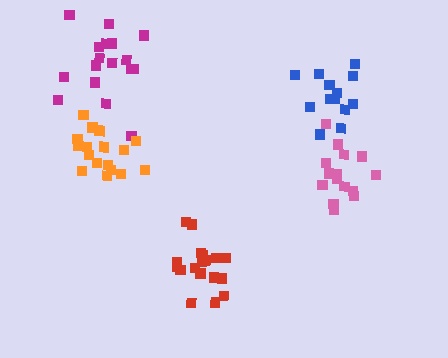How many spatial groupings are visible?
There are 5 spatial groupings.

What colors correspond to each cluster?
The clusters are colored: pink, blue, red, magenta, orange.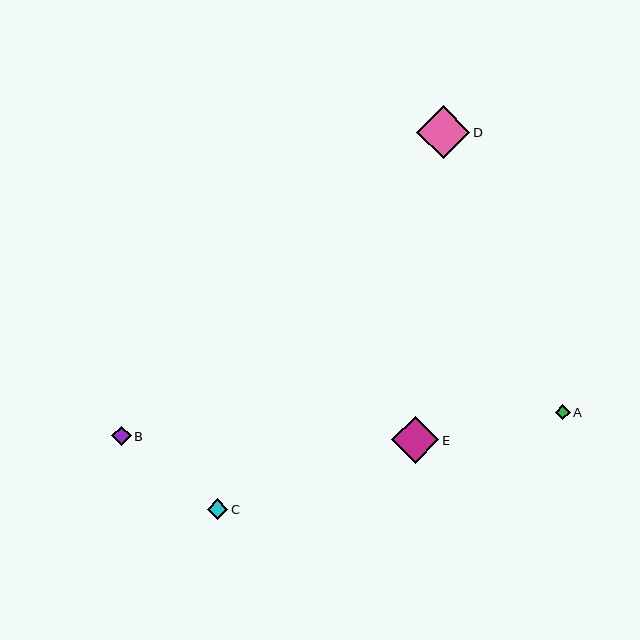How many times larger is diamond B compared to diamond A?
Diamond B is approximately 1.3 times the size of diamond A.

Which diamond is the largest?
Diamond D is the largest with a size of approximately 53 pixels.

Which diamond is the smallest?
Diamond A is the smallest with a size of approximately 15 pixels.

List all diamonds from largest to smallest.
From largest to smallest: D, E, C, B, A.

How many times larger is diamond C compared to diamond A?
Diamond C is approximately 1.3 times the size of diamond A.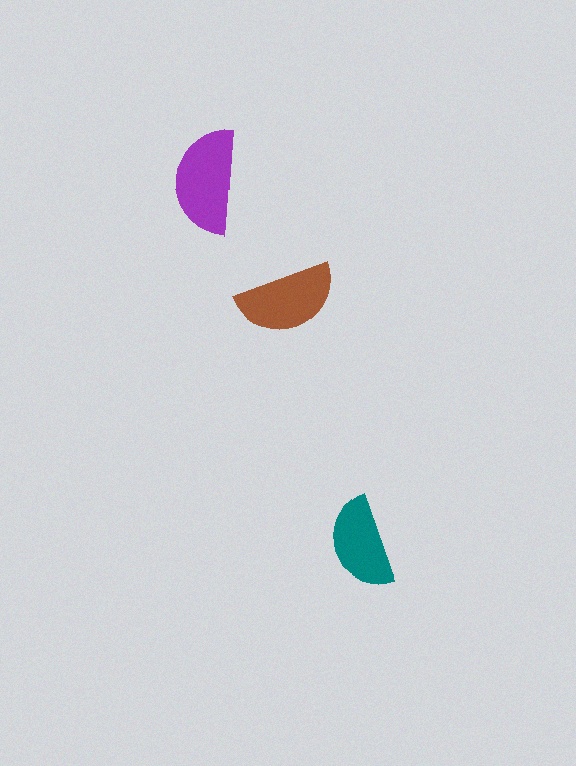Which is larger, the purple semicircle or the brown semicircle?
The purple one.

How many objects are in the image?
There are 3 objects in the image.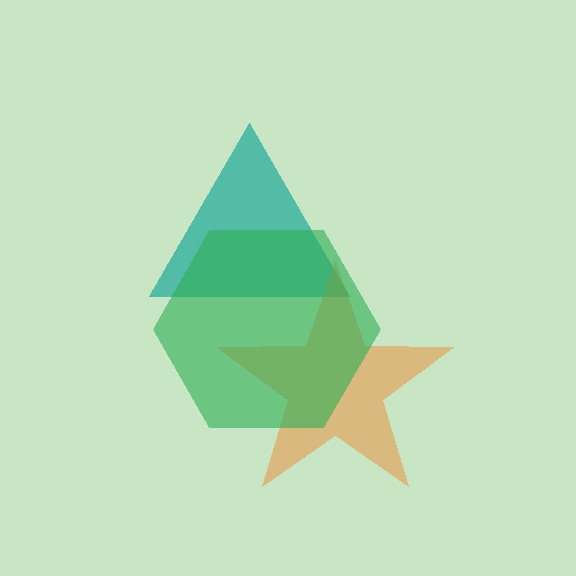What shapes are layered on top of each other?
The layered shapes are: a teal triangle, an orange star, a green hexagon.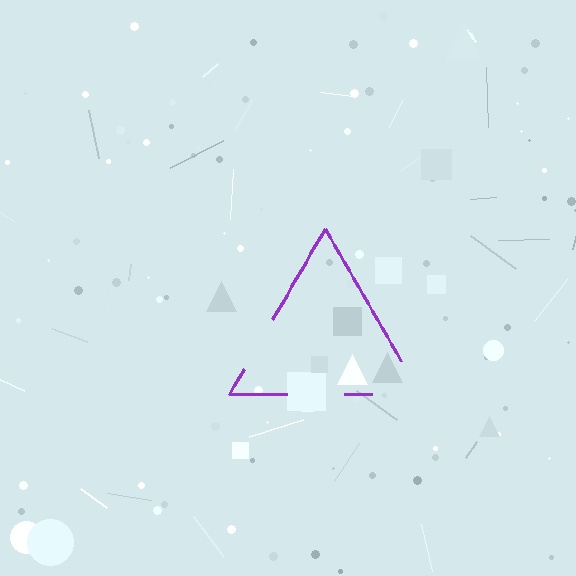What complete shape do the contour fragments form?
The contour fragments form a triangle.